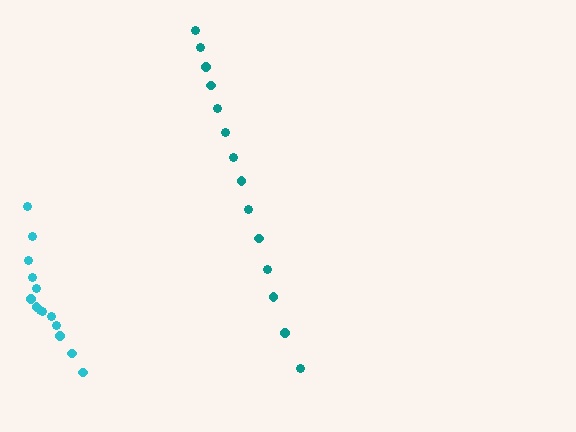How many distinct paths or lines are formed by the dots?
There are 2 distinct paths.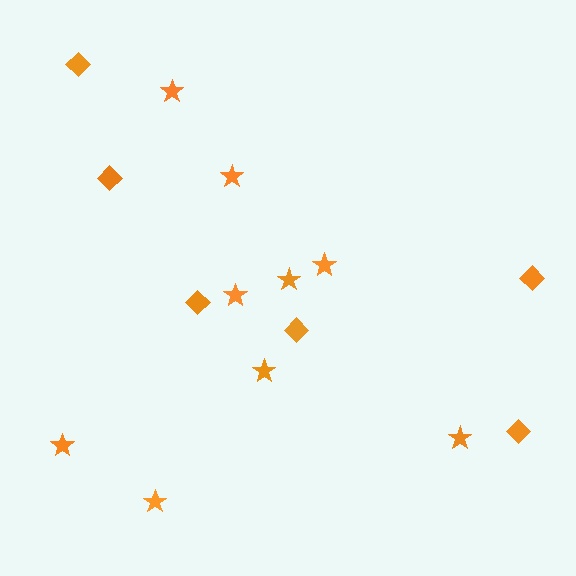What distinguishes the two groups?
There are 2 groups: one group of stars (9) and one group of diamonds (6).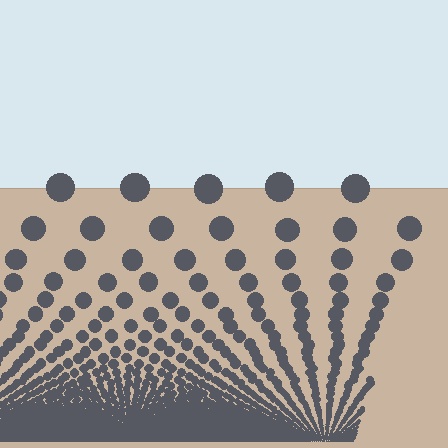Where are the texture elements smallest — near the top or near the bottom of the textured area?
Near the bottom.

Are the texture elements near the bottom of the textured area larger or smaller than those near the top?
Smaller. The gradient is inverted — elements near the bottom are smaller and denser.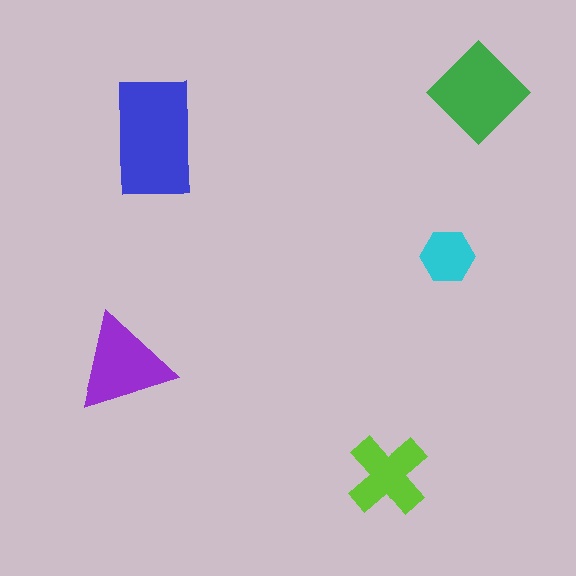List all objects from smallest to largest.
The cyan hexagon, the lime cross, the purple triangle, the green diamond, the blue rectangle.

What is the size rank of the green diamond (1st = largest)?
2nd.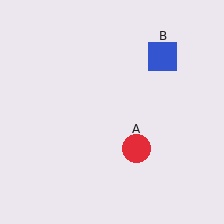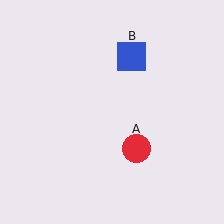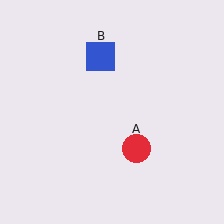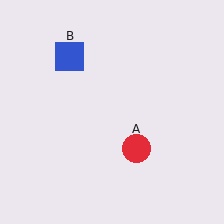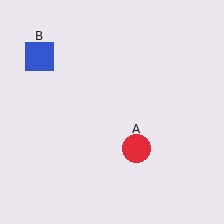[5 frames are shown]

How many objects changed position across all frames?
1 object changed position: blue square (object B).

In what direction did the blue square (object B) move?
The blue square (object B) moved left.